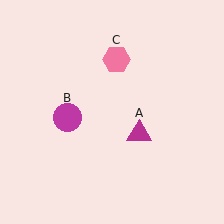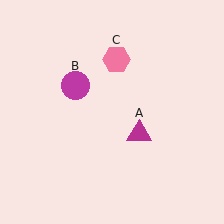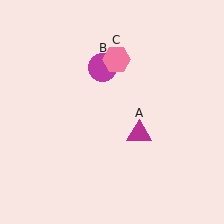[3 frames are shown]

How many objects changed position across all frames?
1 object changed position: magenta circle (object B).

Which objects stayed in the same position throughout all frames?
Magenta triangle (object A) and pink hexagon (object C) remained stationary.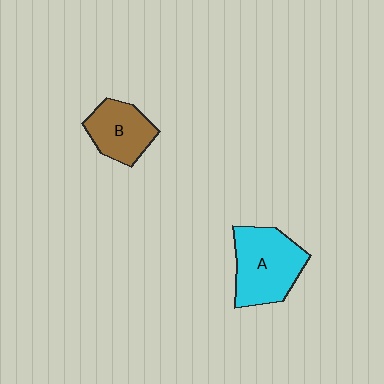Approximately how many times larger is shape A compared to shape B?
Approximately 1.4 times.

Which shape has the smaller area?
Shape B (brown).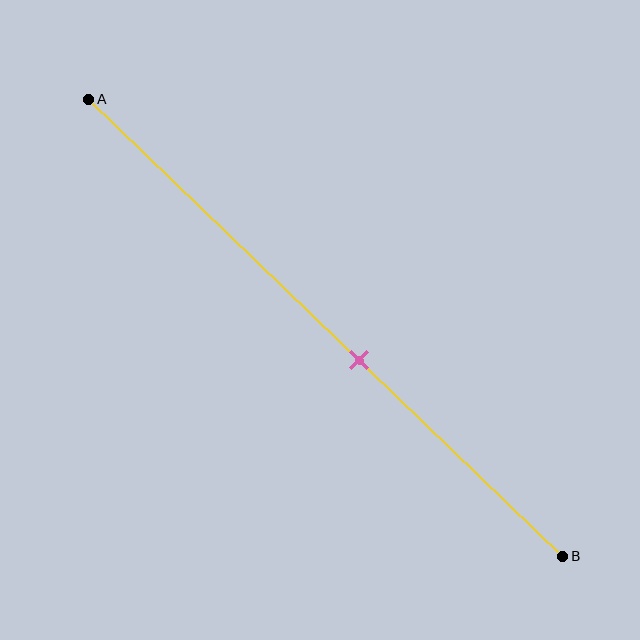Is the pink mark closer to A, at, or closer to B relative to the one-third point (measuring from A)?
The pink mark is closer to point B than the one-third point of segment AB.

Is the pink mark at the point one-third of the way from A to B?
No, the mark is at about 55% from A, not at the 33% one-third point.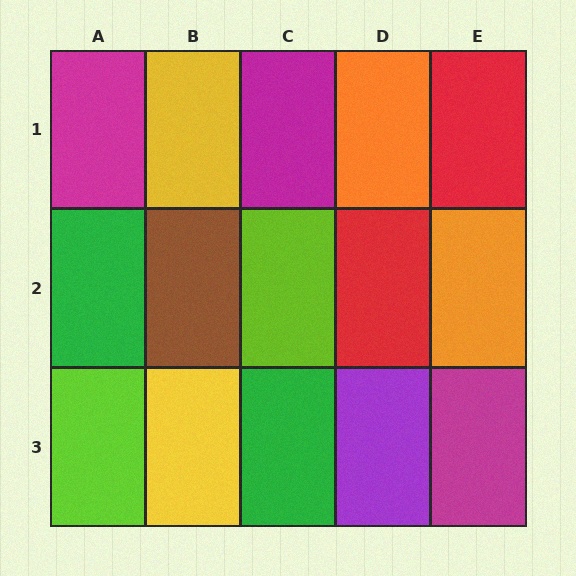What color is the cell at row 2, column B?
Brown.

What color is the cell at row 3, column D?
Purple.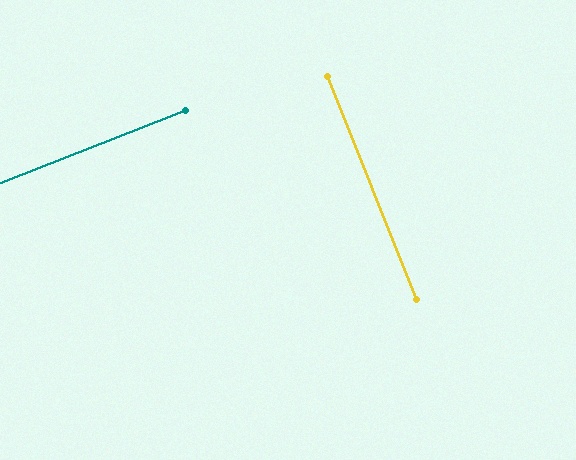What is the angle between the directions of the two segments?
Approximately 89 degrees.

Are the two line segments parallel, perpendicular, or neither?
Perpendicular — they meet at approximately 89°.